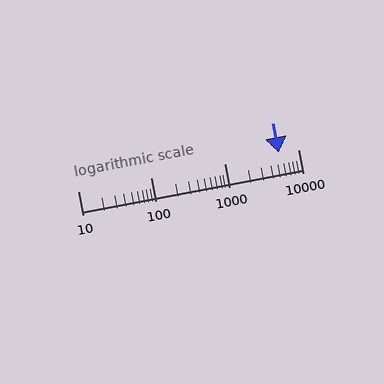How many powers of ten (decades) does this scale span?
The scale spans 3 decades, from 10 to 10000.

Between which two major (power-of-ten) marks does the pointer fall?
The pointer is between 1000 and 10000.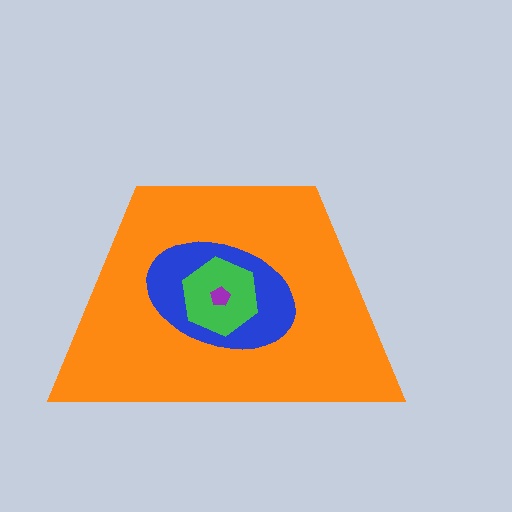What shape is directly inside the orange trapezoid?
The blue ellipse.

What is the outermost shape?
The orange trapezoid.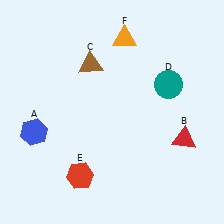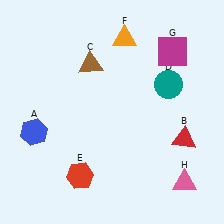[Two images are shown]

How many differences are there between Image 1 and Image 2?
There are 2 differences between the two images.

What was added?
A magenta square (G), a pink triangle (H) were added in Image 2.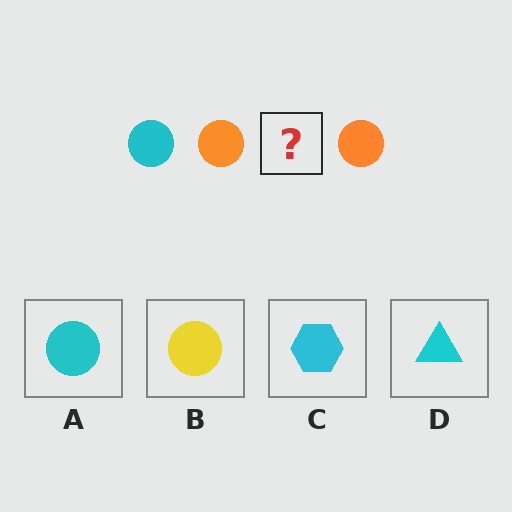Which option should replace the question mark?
Option A.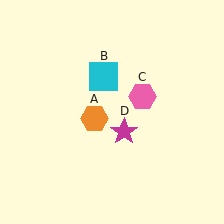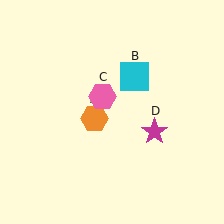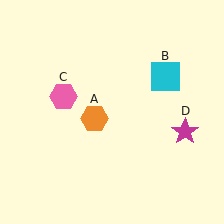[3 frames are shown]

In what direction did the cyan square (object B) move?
The cyan square (object B) moved right.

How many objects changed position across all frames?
3 objects changed position: cyan square (object B), pink hexagon (object C), magenta star (object D).